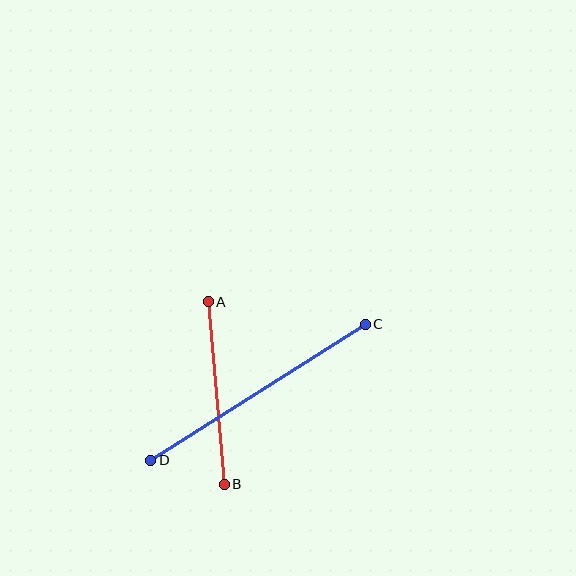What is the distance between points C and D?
The distance is approximately 254 pixels.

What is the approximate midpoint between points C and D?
The midpoint is at approximately (258, 392) pixels.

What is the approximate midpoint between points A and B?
The midpoint is at approximately (216, 393) pixels.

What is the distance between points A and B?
The distance is approximately 183 pixels.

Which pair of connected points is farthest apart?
Points C and D are farthest apart.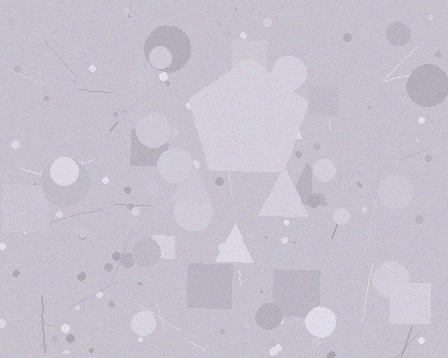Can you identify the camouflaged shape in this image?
The camouflaged shape is a pentagon.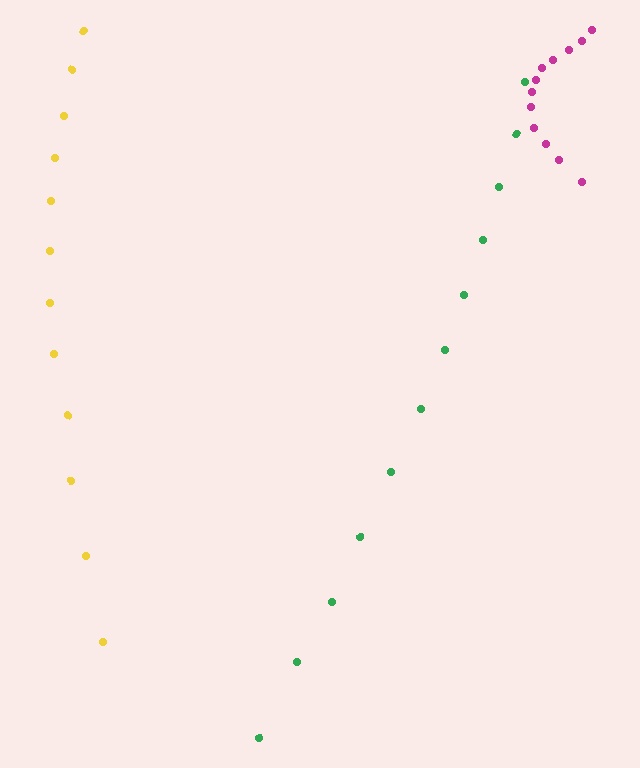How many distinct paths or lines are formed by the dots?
There are 3 distinct paths.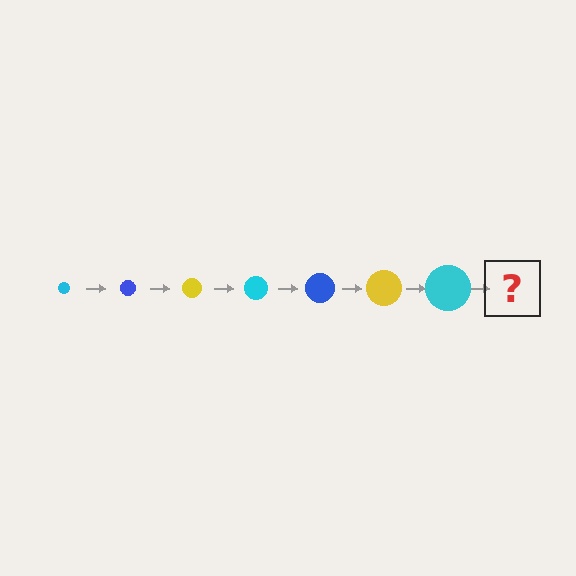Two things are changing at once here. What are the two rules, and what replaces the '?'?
The two rules are that the circle grows larger each step and the color cycles through cyan, blue, and yellow. The '?' should be a blue circle, larger than the previous one.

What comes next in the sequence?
The next element should be a blue circle, larger than the previous one.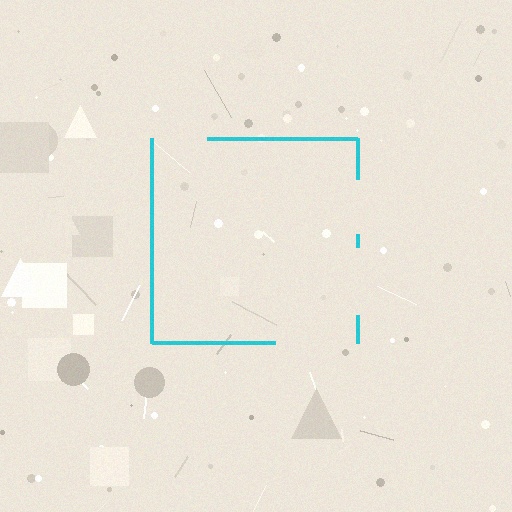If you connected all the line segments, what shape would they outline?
They would outline a square.